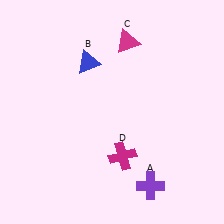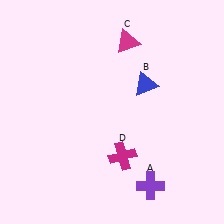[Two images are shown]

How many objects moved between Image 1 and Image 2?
1 object moved between the two images.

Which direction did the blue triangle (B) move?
The blue triangle (B) moved right.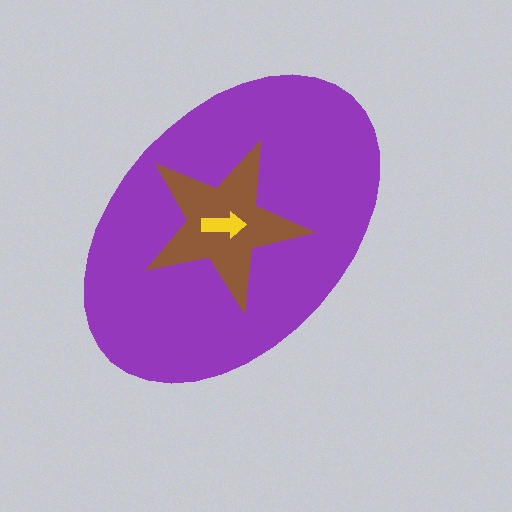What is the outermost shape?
The purple ellipse.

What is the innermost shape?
The yellow arrow.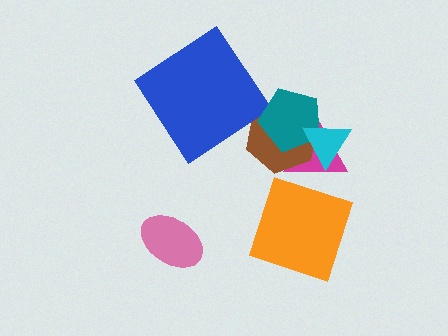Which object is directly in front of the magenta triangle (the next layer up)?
The brown hexagon is directly in front of the magenta triangle.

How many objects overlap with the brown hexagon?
3 objects overlap with the brown hexagon.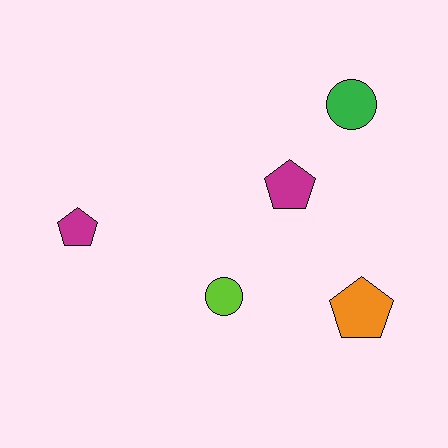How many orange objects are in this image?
There is 1 orange object.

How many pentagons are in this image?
There are 3 pentagons.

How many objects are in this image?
There are 5 objects.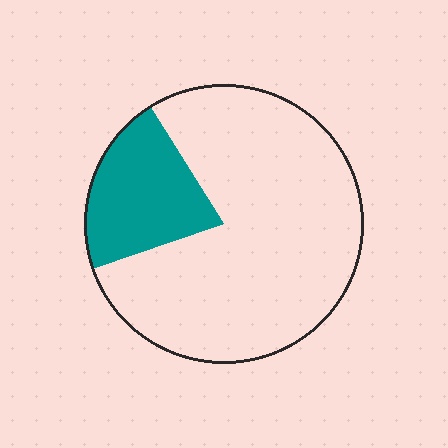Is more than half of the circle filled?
No.